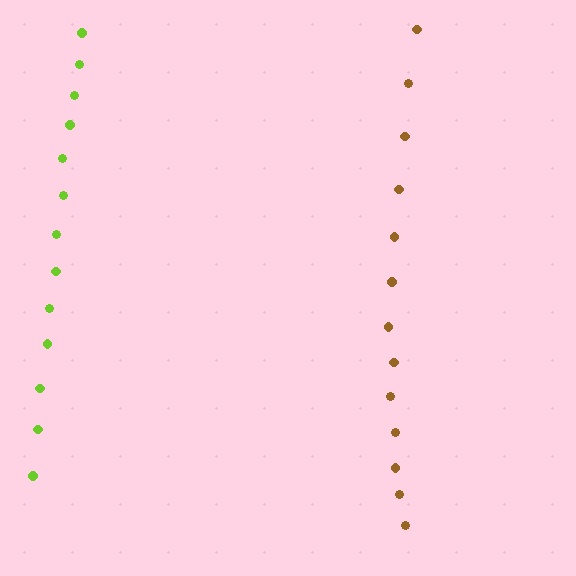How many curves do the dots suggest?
There are 2 distinct paths.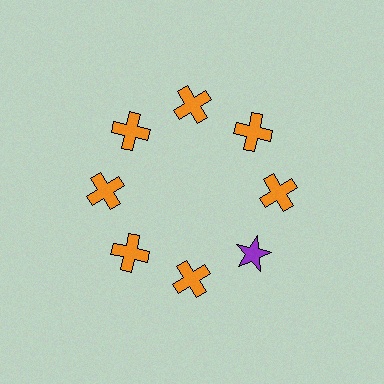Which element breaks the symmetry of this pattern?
The purple star at roughly the 4 o'clock position breaks the symmetry. All other shapes are orange crosses.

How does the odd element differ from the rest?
It differs in both color (purple instead of orange) and shape (star instead of cross).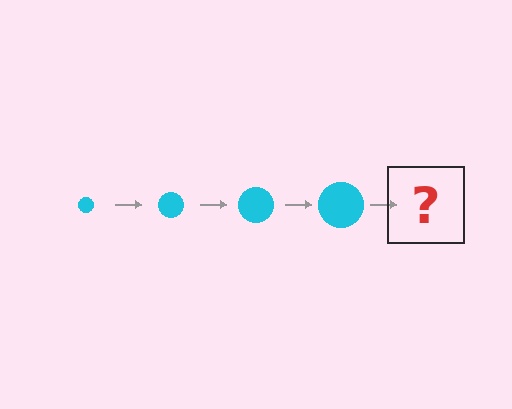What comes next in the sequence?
The next element should be a cyan circle, larger than the previous one.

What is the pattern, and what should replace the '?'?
The pattern is that the circle gets progressively larger each step. The '?' should be a cyan circle, larger than the previous one.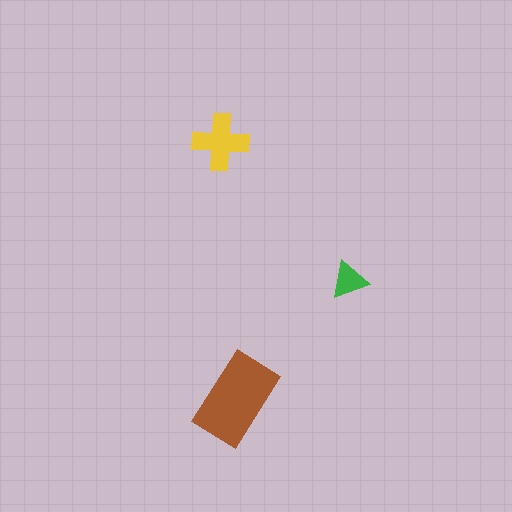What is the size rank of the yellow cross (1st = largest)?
2nd.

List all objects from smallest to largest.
The green triangle, the yellow cross, the brown rectangle.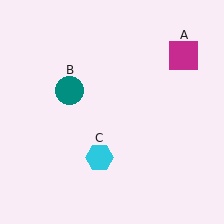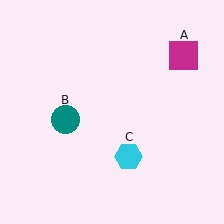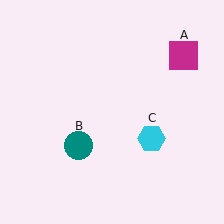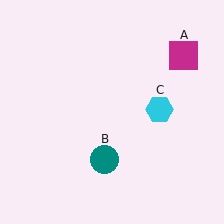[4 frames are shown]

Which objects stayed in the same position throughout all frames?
Magenta square (object A) remained stationary.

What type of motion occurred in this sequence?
The teal circle (object B), cyan hexagon (object C) rotated counterclockwise around the center of the scene.